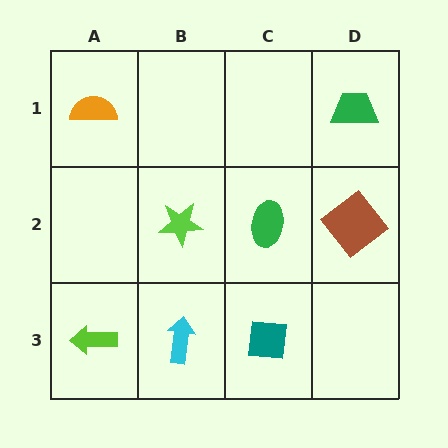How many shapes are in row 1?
2 shapes.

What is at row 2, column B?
A lime star.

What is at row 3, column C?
A teal square.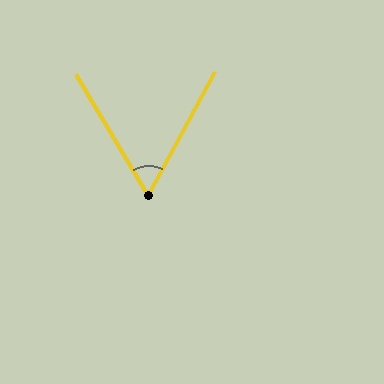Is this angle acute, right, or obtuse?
It is acute.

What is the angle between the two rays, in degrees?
Approximately 59 degrees.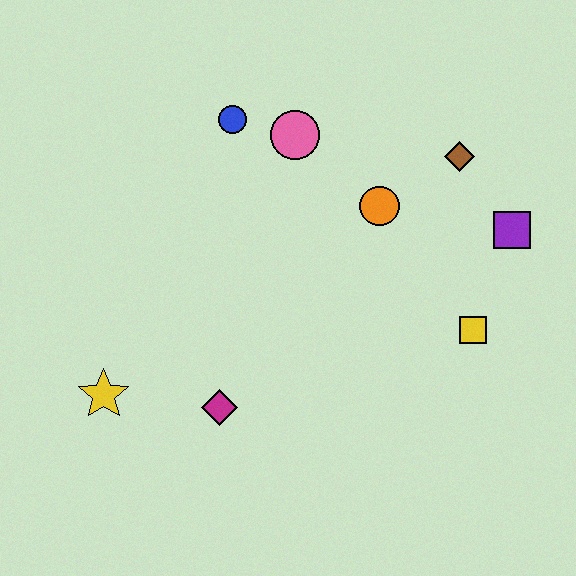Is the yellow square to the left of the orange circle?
No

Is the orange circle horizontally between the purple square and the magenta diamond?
Yes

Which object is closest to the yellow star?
The magenta diamond is closest to the yellow star.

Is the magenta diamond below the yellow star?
Yes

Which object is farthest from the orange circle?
The yellow star is farthest from the orange circle.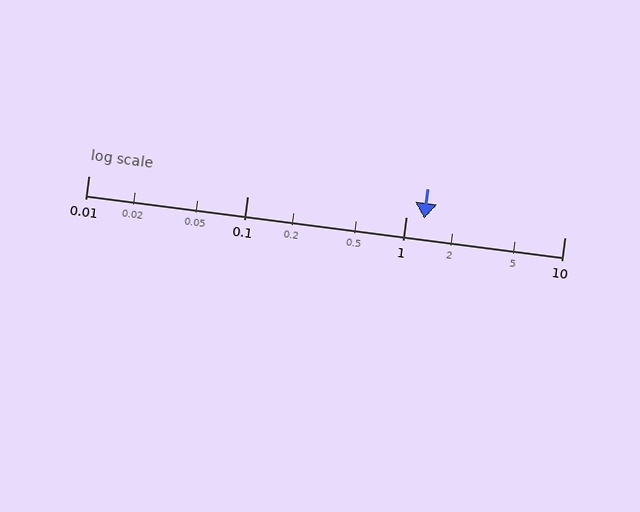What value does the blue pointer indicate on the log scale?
The pointer indicates approximately 1.3.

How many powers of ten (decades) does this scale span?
The scale spans 3 decades, from 0.01 to 10.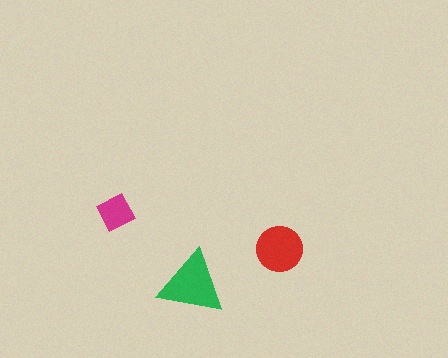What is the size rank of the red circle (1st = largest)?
2nd.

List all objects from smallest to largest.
The magenta diamond, the red circle, the green triangle.